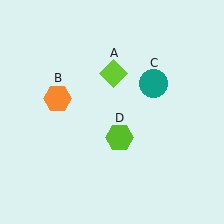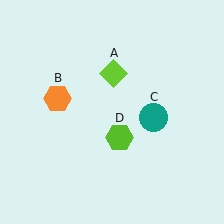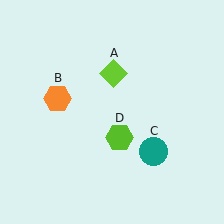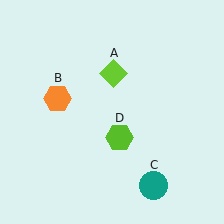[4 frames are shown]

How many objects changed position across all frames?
1 object changed position: teal circle (object C).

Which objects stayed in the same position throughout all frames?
Lime diamond (object A) and orange hexagon (object B) and lime hexagon (object D) remained stationary.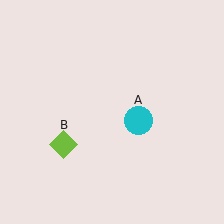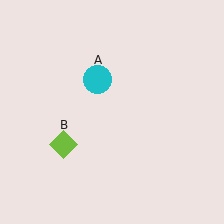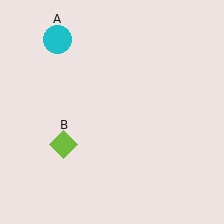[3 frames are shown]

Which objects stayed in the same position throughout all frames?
Lime diamond (object B) remained stationary.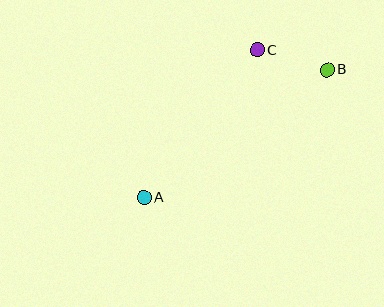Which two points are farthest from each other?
Points A and B are farthest from each other.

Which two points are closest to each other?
Points B and C are closest to each other.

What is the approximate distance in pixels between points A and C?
The distance between A and C is approximately 186 pixels.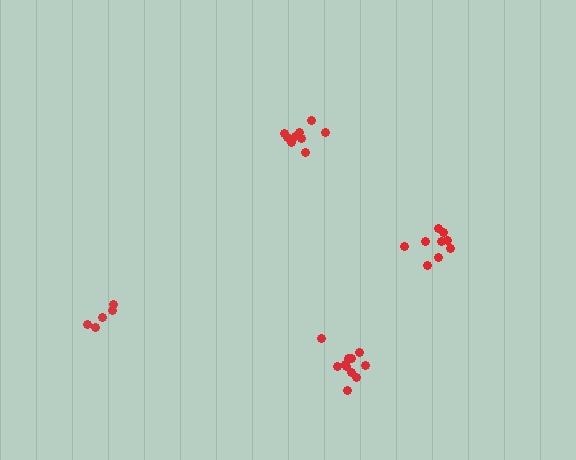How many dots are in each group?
Group 1: 9 dots, Group 2: 11 dots, Group 3: 9 dots, Group 4: 5 dots (34 total).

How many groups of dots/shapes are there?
There are 4 groups.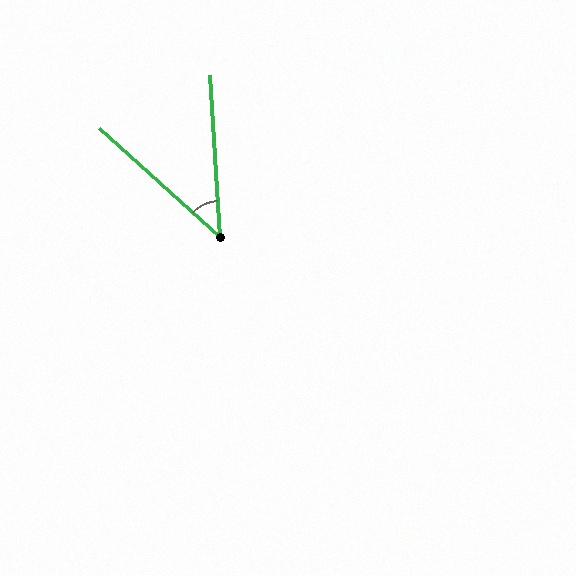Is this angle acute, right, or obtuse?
It is acute.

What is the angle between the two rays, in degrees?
Approximately 44 degrees.